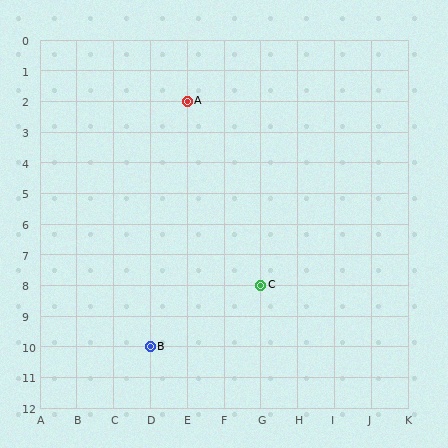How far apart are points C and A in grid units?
Points C and A are 2 columns and 6 rows apart (about 6.3 grid units diagonally).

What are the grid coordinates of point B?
Point B is at grid coordinates (D, 10).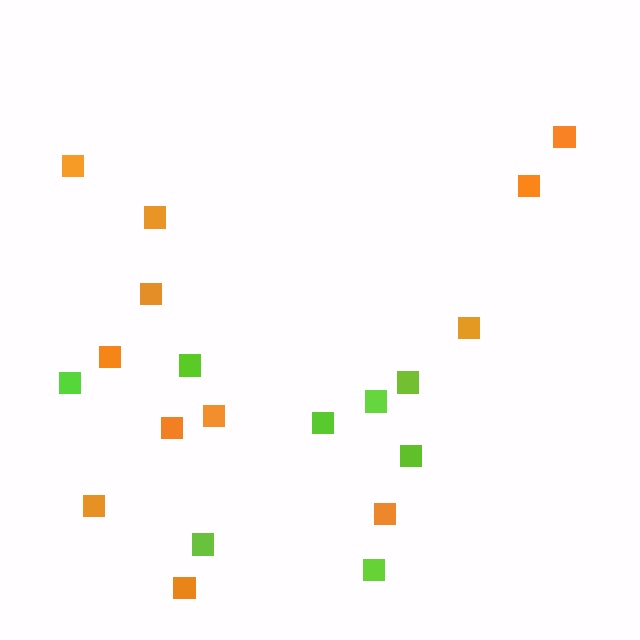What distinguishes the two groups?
There are 2 groups: one group of lime squares (8) and one group of orange squares (12).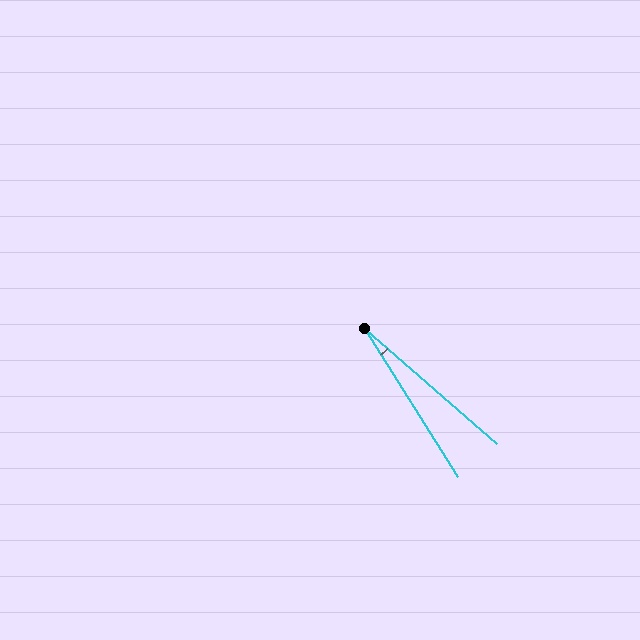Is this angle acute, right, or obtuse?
It is acute.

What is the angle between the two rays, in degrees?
Approximately 17 degrees.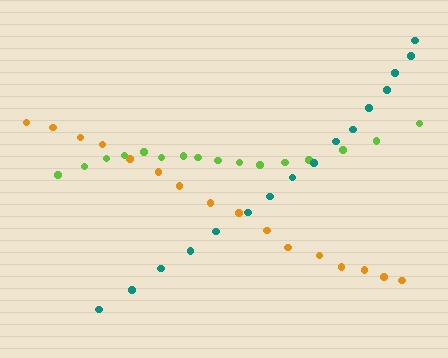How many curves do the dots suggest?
There are 3 distinct paths.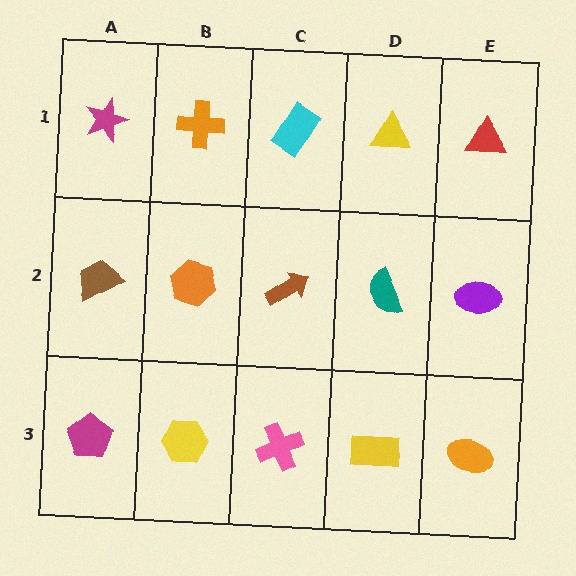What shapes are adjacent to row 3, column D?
A teal semicircle (row 2, column D), a pink cross (row 3, column C), an orange ellipse (row 3, column E).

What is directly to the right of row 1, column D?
A red triangle.